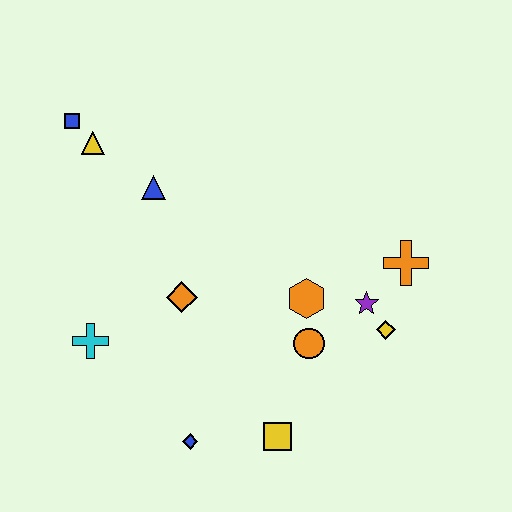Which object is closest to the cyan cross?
The orange diamond is closest to the cyan cross.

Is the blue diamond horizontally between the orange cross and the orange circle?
No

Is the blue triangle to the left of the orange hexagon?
Yes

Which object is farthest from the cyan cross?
The orange cross is farthest from the cyan cross.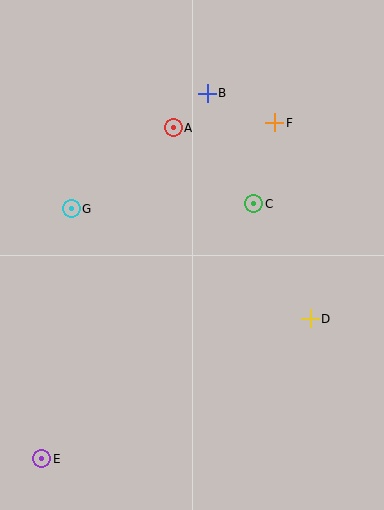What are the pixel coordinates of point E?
Point E is at (42, 459).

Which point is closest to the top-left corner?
Point A is closest to the top-left corner.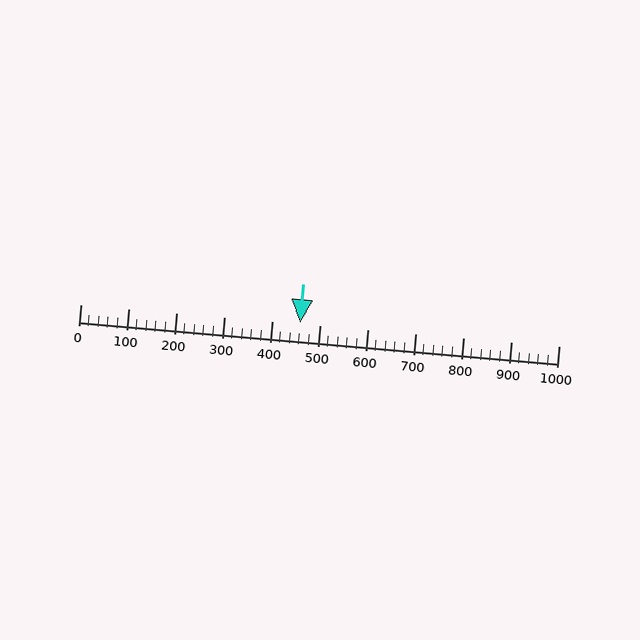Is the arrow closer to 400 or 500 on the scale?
The arrow is closer to 500.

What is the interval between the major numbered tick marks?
The major tick marks are spaced 100 units apart.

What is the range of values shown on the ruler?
The ruler shows values from 0 to 1000.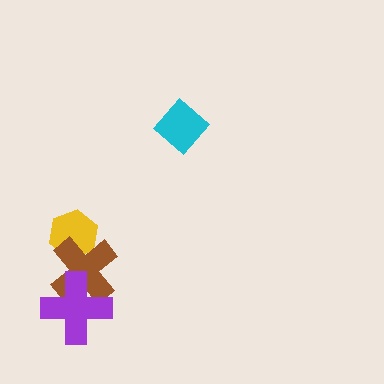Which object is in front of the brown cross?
The purple cross is in front of the brown cross.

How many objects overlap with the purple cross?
1 object overlaps with the purple cross.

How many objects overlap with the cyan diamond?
0 objects overlap with the cyan diamond.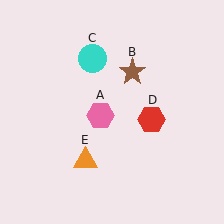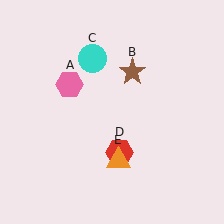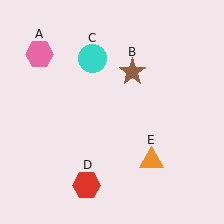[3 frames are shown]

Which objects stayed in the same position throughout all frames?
Brown star (object B) and cyan circle (object C) remained stationary.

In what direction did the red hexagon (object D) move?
The red hexagon (object D) moved down and to the left.